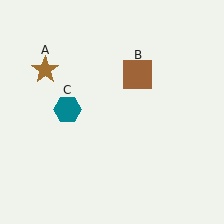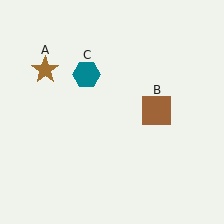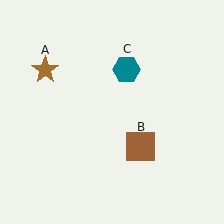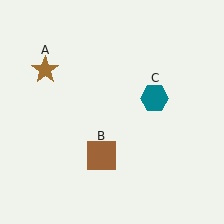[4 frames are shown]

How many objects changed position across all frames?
2 objects changed position: brown square (object B), teal hexagon (object C).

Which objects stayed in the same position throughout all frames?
Brown star (object A) remained stationary.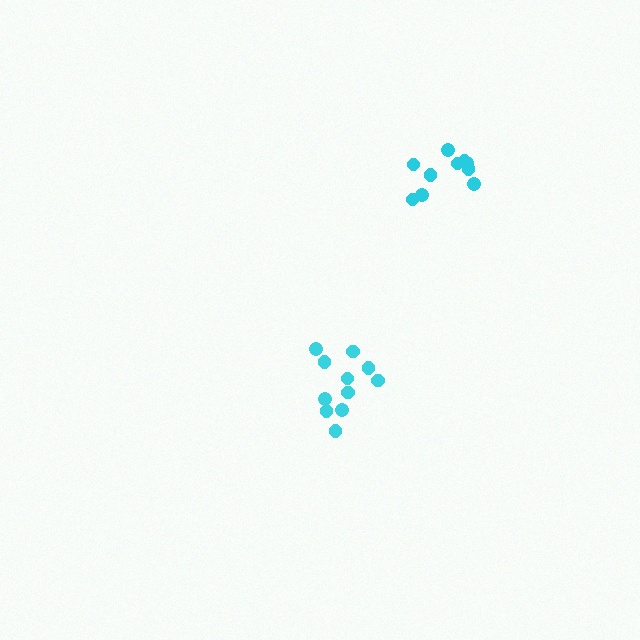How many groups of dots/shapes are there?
There are 2 groups.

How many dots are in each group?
Group 1: 11 dots, Group 2: 10 dots (21 total).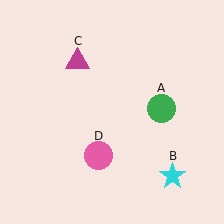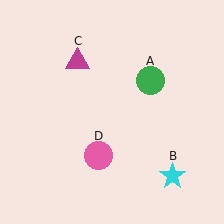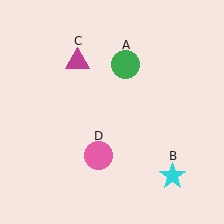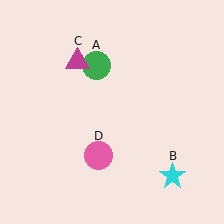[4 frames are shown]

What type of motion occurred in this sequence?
The green circle (object A) rotated counterclockwise around the center of the scene.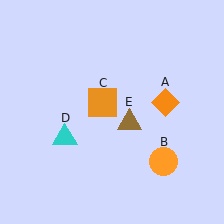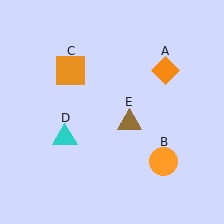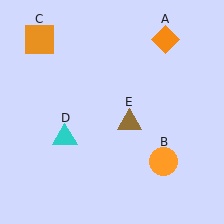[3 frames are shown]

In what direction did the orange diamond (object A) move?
The orange diamond (object A) moved up.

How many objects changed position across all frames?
2 objects changed position: orange diamond (object A), orange square (object C).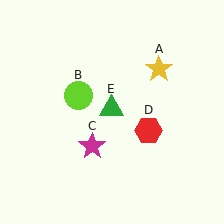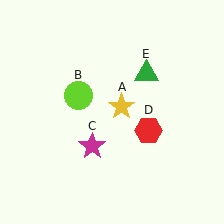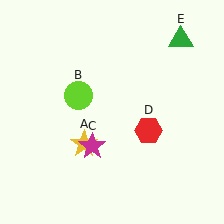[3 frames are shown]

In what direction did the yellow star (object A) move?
The yellow star (object A) moved down and to the left.